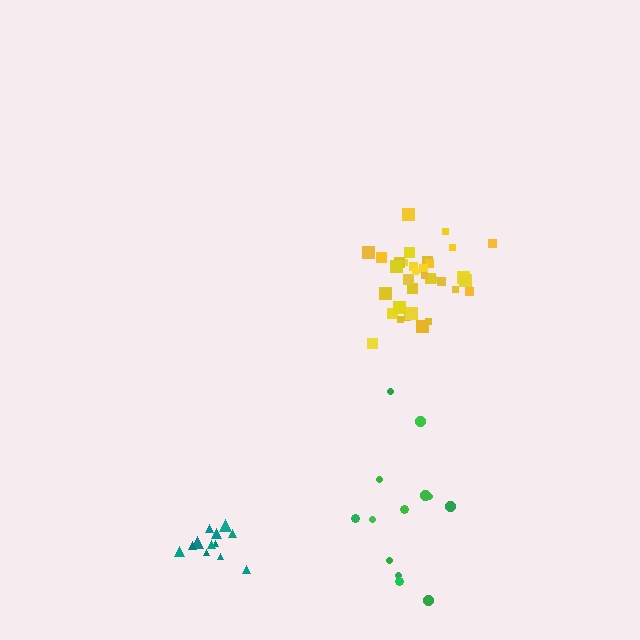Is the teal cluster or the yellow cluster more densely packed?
Yellow.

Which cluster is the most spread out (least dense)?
Green.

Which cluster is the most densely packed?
Yellow.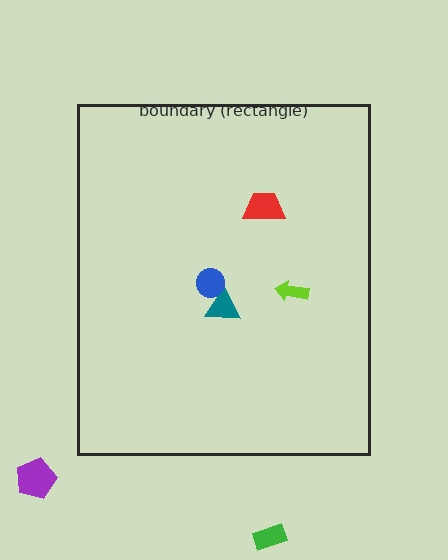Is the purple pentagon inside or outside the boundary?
Outside.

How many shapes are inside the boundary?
4 inside, 2 outside.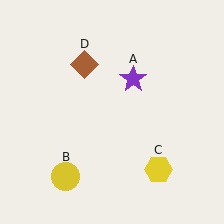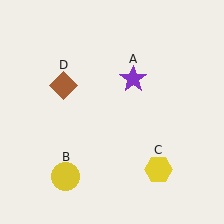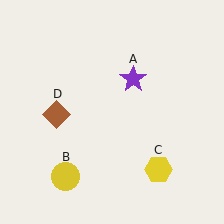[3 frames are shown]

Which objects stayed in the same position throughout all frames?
Purple star (object A) and yellow circle (object B) and yellow hexagon (object C) remained stationary.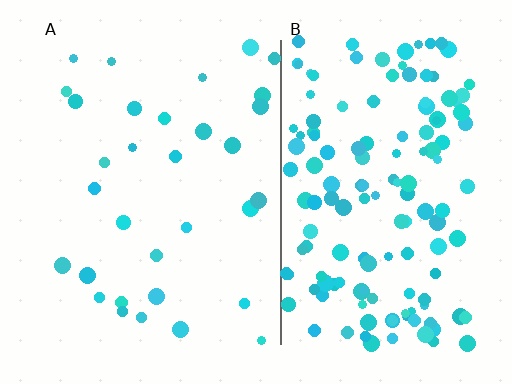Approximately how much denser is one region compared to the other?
Approximately 4.7× — region B over region A.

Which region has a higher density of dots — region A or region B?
B (the right).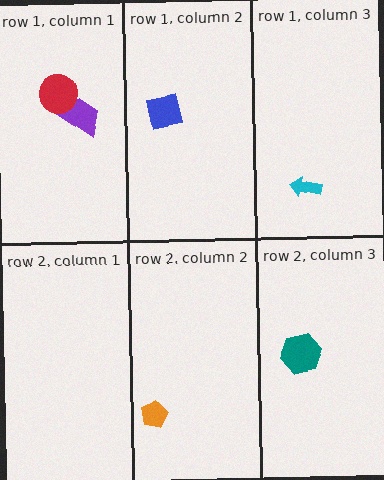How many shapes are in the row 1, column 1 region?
2.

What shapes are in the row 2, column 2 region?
The orange pentagon.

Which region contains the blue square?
The row 1, column 2 region.